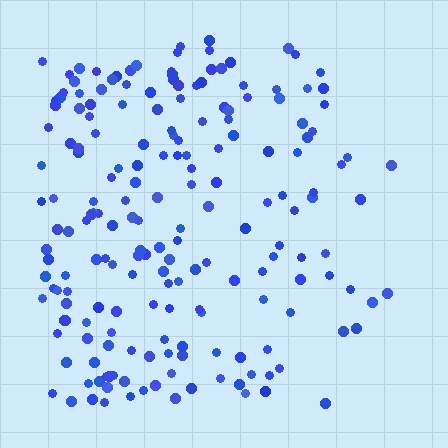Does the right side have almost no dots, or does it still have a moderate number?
Still a moderate number, just noticeably fewer than the left.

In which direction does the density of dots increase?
From right to left, with the left side densest.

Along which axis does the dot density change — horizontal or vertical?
Horizontal.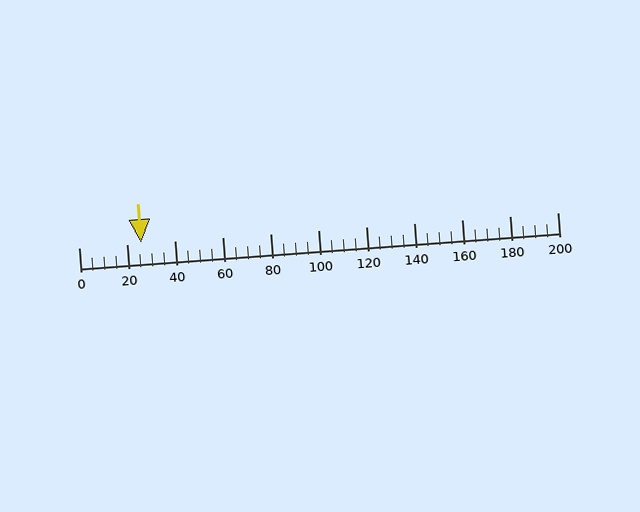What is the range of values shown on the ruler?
The ruler shows values from 0 to 200.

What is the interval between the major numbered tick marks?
The major tick marks are spaced 20 units apart.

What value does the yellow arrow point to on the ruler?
The yellow arrow points to approximately 26.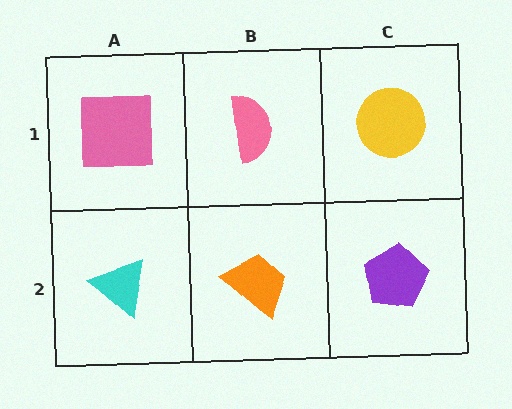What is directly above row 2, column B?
A pink semicircle.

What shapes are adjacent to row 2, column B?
A pink semicircle (row 1, column B), a cyan triangle (row 2, column A), a purple pentagon (row 2, column C).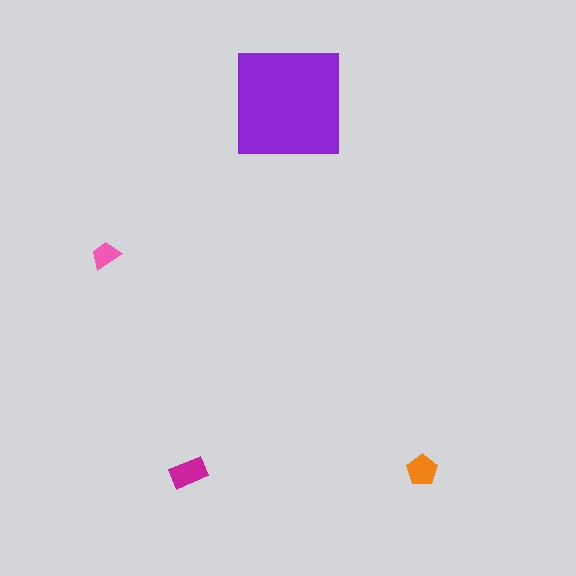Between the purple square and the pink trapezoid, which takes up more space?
The purple square.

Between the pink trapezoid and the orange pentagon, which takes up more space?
The orange pentagon.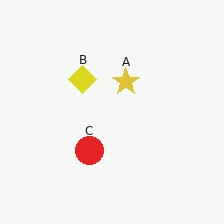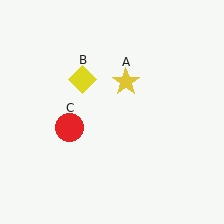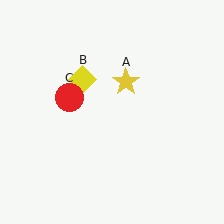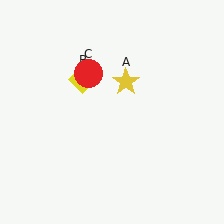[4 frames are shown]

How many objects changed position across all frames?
1 object changed position: red circle (object C).